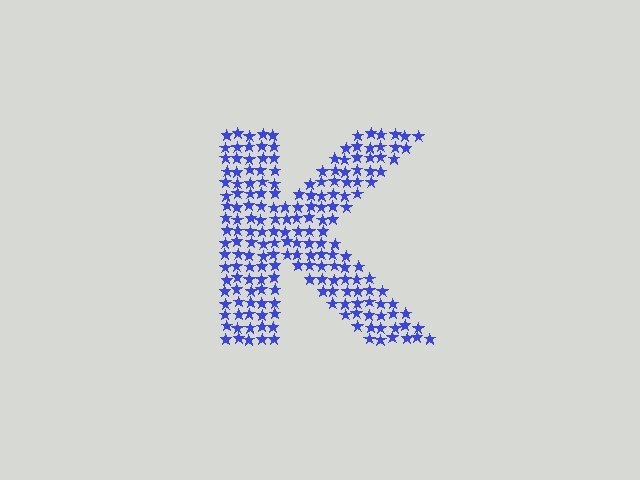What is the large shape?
The large shape is the letter K.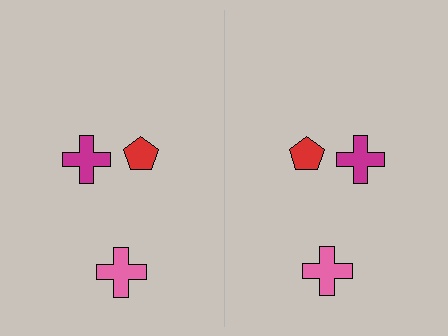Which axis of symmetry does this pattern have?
The pattern has a vertical axis of symmetry running through the center of the image.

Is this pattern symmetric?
Yes, this pattern has bilateral (reflection) symmetry.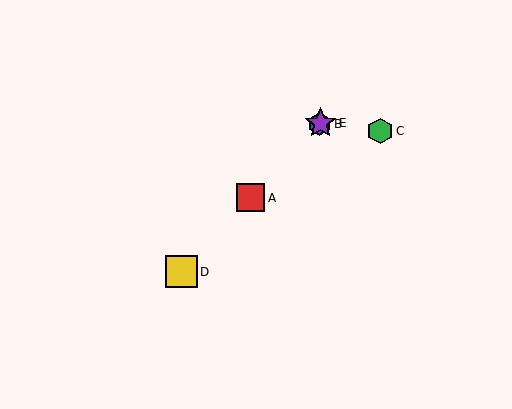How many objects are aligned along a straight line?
4 objects (A, B, D, E) are aligned along a straight line.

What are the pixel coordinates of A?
Object A is at (251, 198).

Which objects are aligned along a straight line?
Objects A, B, D, E are aligned along a straight line.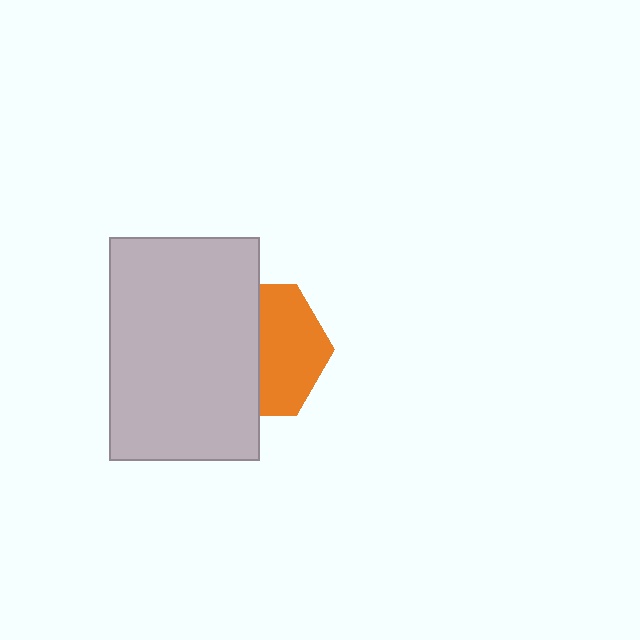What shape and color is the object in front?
The object in front is a light gray rectangle.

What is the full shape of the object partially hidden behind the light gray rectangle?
The partially hidden object is an orange hexagon.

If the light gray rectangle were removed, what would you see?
You would see the complete orange hexagon.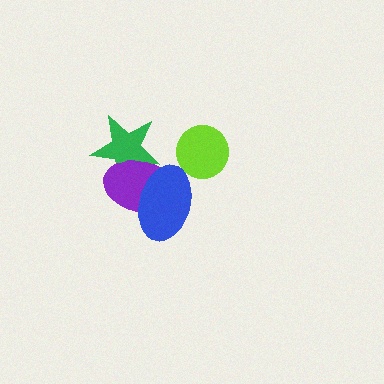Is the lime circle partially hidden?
No, no other shape covers it.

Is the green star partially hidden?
Yes, it is partially covered by another shape.